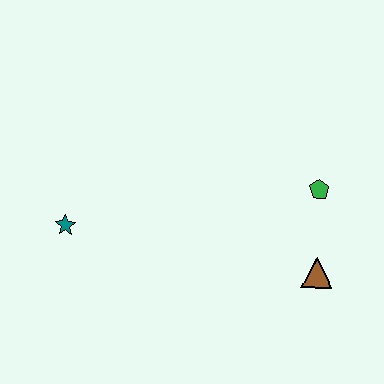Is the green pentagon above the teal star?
Yes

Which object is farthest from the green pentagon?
The teal star is farthest from the green pentagon.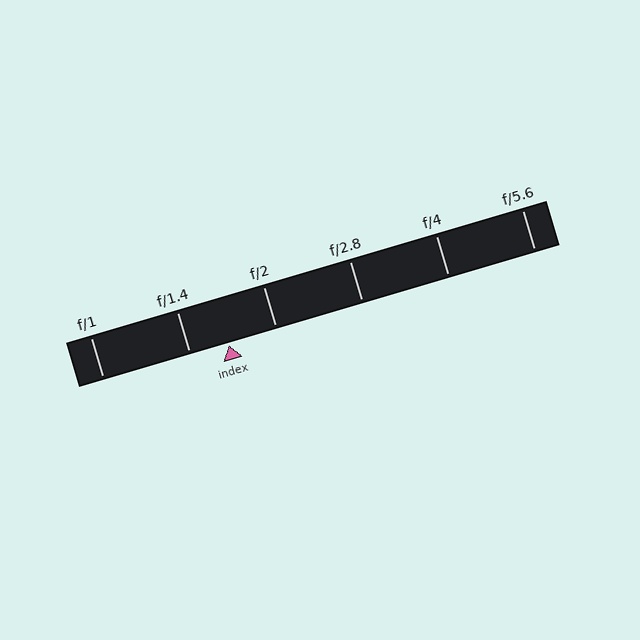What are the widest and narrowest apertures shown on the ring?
The widest aperture shown is f/1 and the narrowest is f/5.6.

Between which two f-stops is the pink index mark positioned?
The index mark is between f/1.4 and f/2.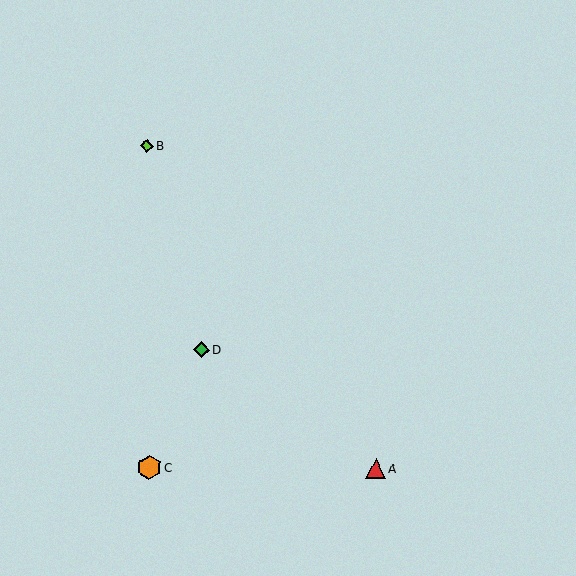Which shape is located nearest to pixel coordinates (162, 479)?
The orange hexagon (labeled C) at (149, 467) is nearest to that location.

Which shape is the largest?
The orange hexagon (labeled C) is the largest.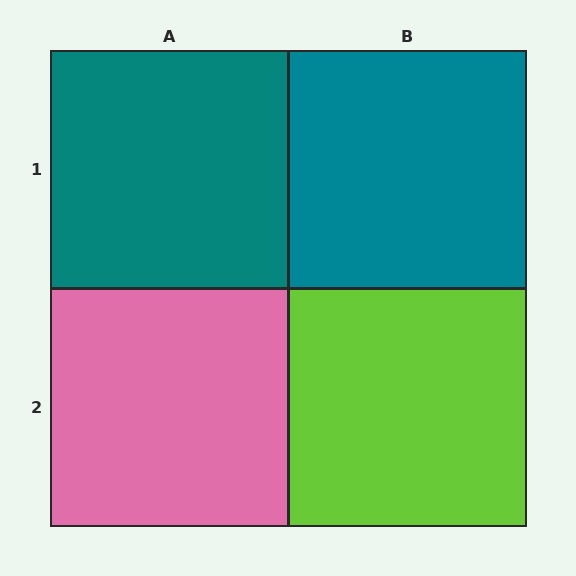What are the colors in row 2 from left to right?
Pink, lime.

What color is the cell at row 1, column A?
Teal.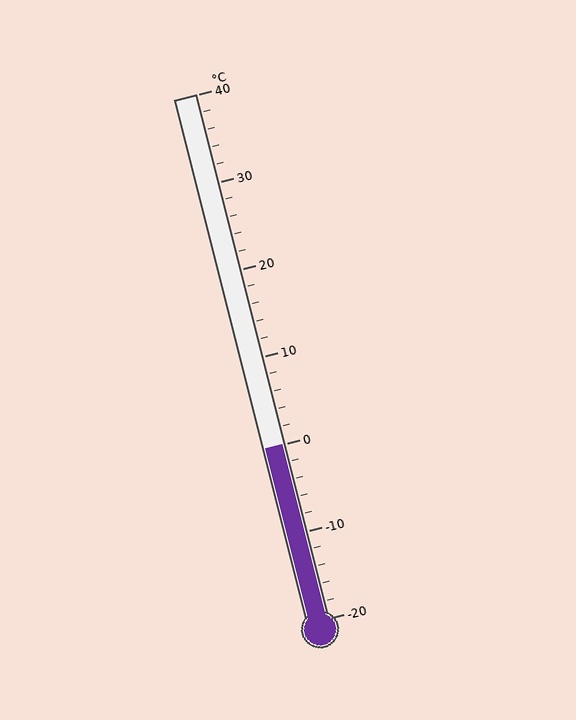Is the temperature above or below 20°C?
The temperature is below 20°C.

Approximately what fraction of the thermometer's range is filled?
The thermometer is filled to approximately 35% of its range.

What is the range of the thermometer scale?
The thermometer scale ranges from -20°C to 40°C.